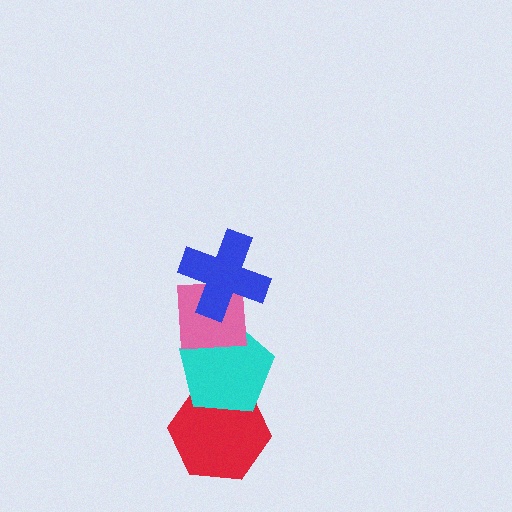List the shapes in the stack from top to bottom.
From top to bottom: the blue cross, the pink square, the cyan pentagon, the red hexagon.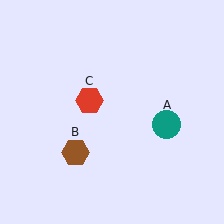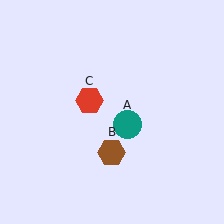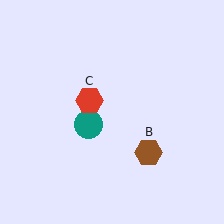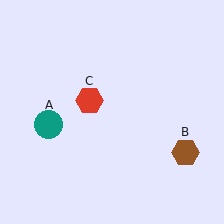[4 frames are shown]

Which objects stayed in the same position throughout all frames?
Red hexagon (object C) remained stationary.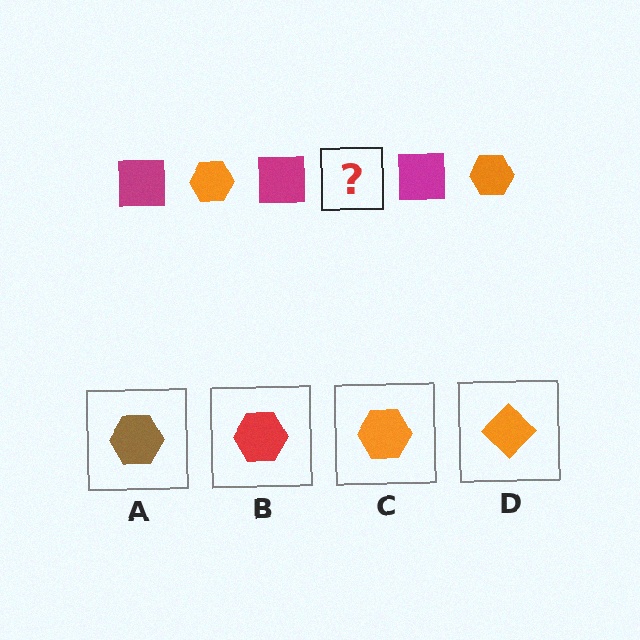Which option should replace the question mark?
Option C.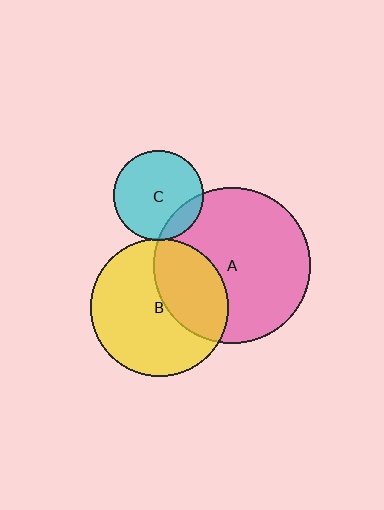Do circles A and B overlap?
Yes.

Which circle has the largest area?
Circle A (pink).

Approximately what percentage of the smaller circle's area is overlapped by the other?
Approximately 35%.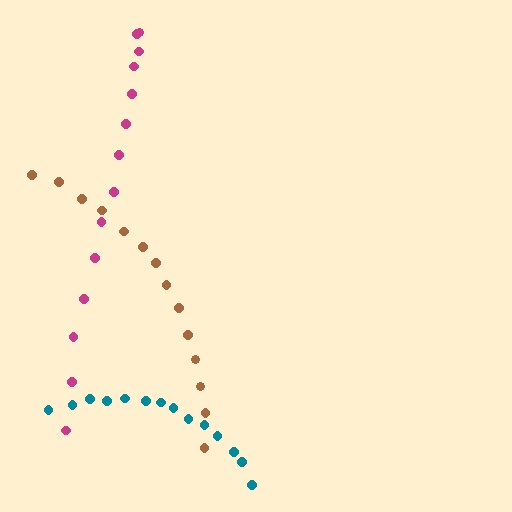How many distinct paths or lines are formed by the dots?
There are 3 distinct paths.